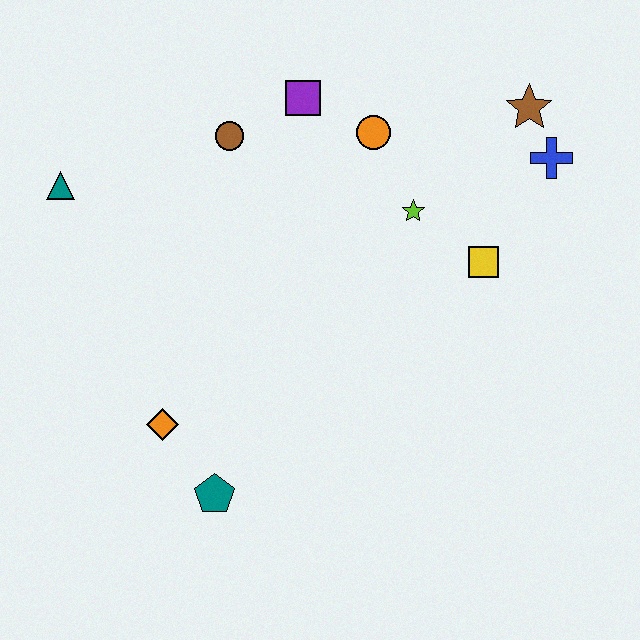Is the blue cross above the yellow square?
Yes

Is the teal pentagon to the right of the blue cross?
No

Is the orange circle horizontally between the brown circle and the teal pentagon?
No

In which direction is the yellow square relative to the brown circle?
The yellow square is to the right of the brown circle.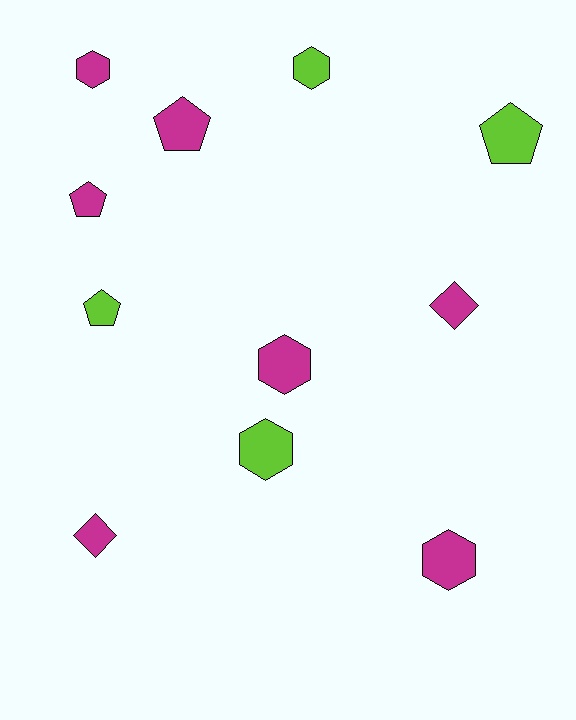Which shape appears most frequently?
Hexagon, with 5 objects.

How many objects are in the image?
There are 11 objects.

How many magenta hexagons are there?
There are 3 magenta hexagons.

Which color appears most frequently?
Magenta, with 7 objects.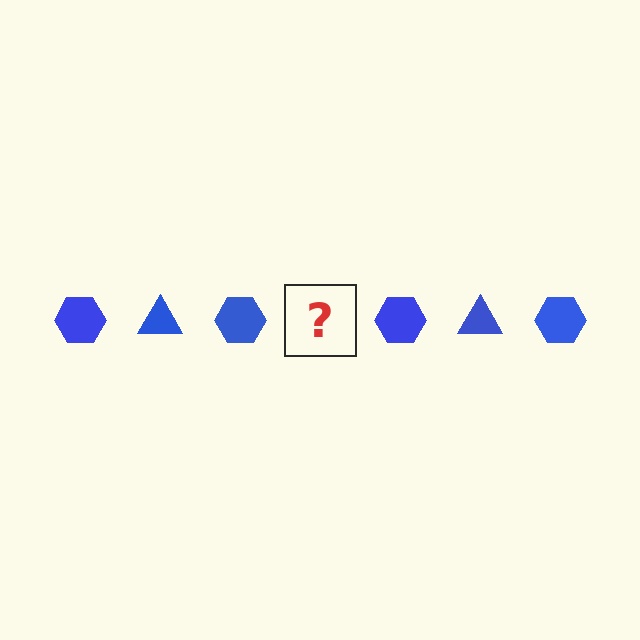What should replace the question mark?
The question mark should be replaced with a blue triangle.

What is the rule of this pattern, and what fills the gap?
The rule is that the pattern cycles through hexagon, triangle shapes in blue. The gap should be filled with a blue triangle.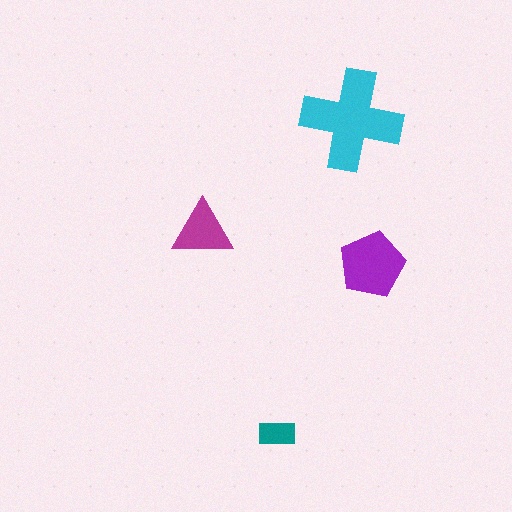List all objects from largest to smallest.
The cyan cross, the purple pentagon, the magenta triangle, the teal rectangle.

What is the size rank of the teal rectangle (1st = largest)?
4th.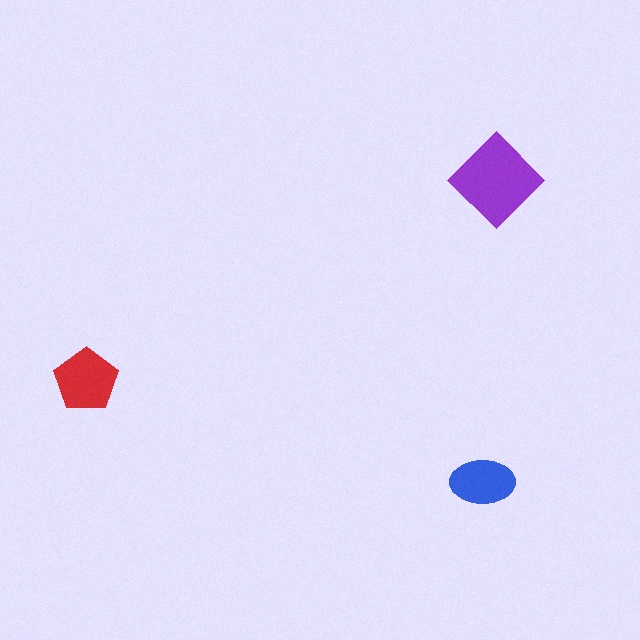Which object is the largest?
The purple diamond.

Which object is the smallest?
The blue ellipse.